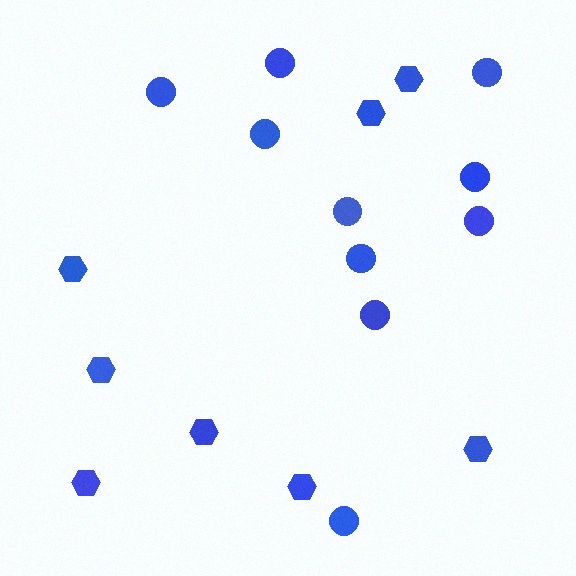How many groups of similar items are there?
There are 2 groups: one group of hexagons (8) and one group of circles (10).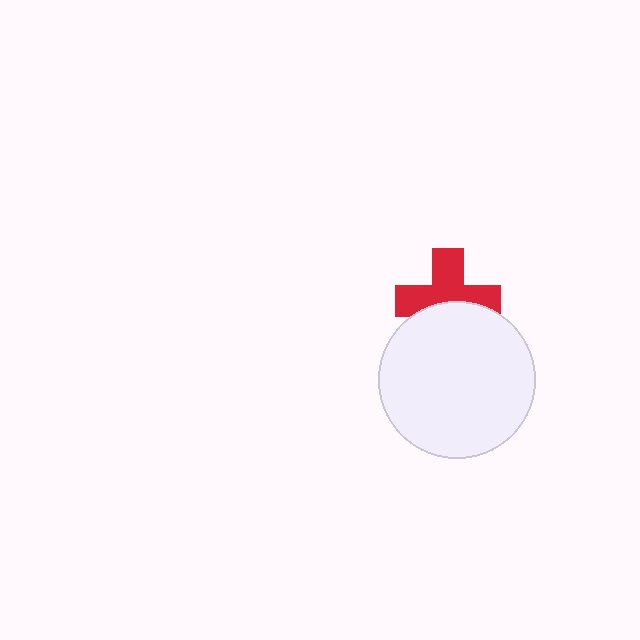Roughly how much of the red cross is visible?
About half of it is visible (roughly 61%).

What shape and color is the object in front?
The object in front is a white circle.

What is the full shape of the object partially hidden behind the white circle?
The partially hidden object is a red cross.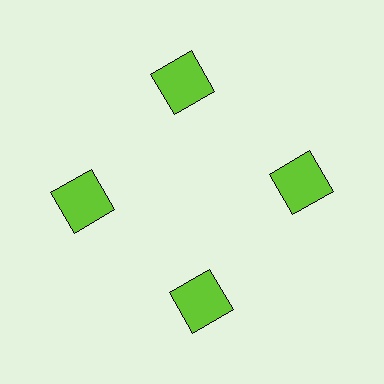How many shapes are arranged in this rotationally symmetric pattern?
There are 4 shapes, arranged in 4 groups of 1.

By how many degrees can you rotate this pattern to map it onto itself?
The pattern maps onto itself every 90 degrees of rotation.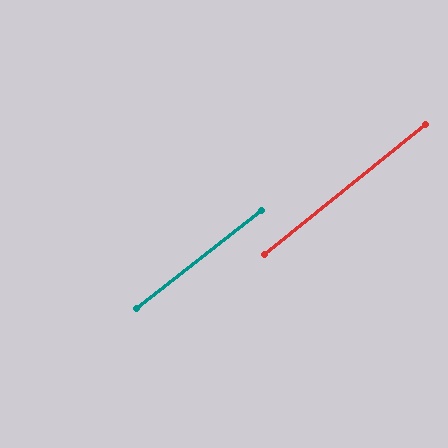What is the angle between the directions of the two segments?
Approximately 1 degree.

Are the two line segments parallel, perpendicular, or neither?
Parallel — their directions differ by only 0.8°.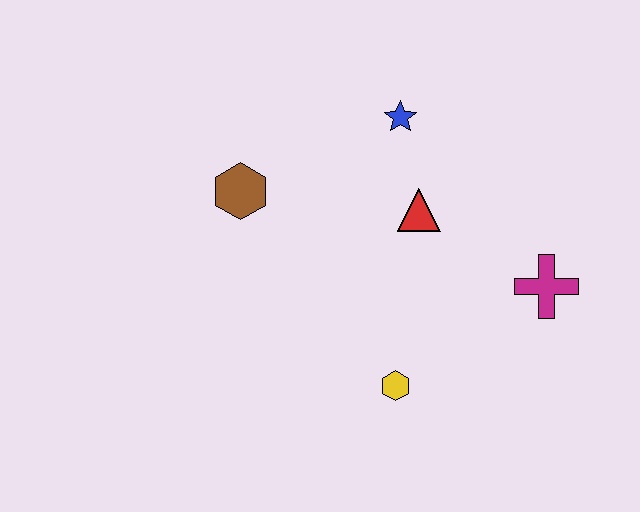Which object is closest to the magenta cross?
The red triangle is closest to the magenta cross.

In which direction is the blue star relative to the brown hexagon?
The blue star is to the right of the brown hexagon.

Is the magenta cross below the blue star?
Yes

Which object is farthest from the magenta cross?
The brown hexagon is farthest from the magenta cross.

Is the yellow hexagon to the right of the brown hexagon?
Yes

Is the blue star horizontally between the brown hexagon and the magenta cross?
Yes